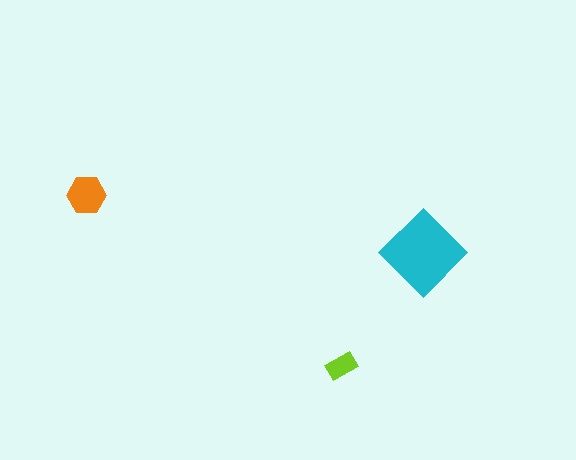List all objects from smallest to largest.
The lime rectangle, the orange hexagon, the cyan diamond.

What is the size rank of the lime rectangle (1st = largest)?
3rd.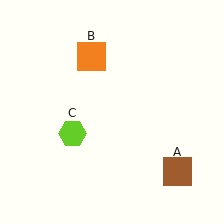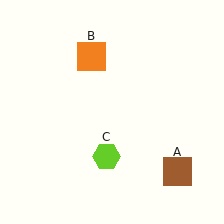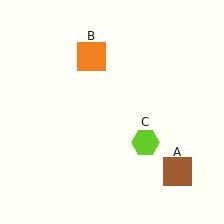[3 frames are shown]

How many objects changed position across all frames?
1 object changed position: lime hexagon (object C).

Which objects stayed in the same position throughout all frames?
Brown square (object A) and orange square (object B) remained stationary.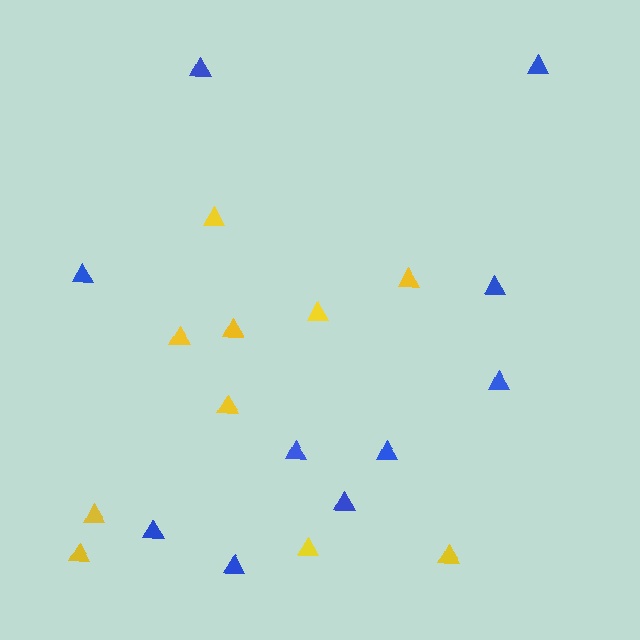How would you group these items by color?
There are 2 groups: one group of yellow triangles (10) and one group of blue triangles (10).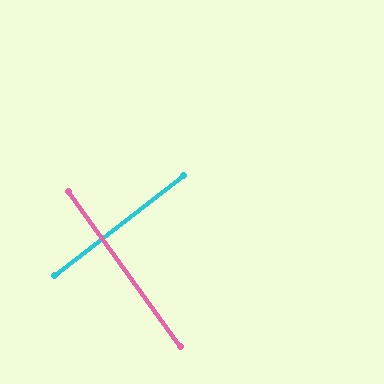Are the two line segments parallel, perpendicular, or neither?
Perpendicular — they meet at approximately 88°.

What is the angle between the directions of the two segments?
Approximately 88 degrees.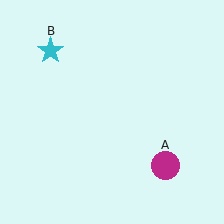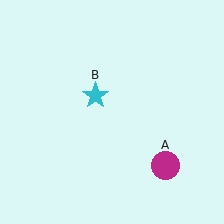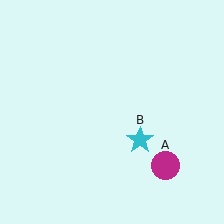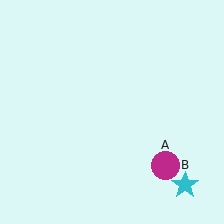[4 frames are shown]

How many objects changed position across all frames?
1 object changed position: cyan star (object B).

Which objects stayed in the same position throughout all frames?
Magenta circle (object A) remained stationary.